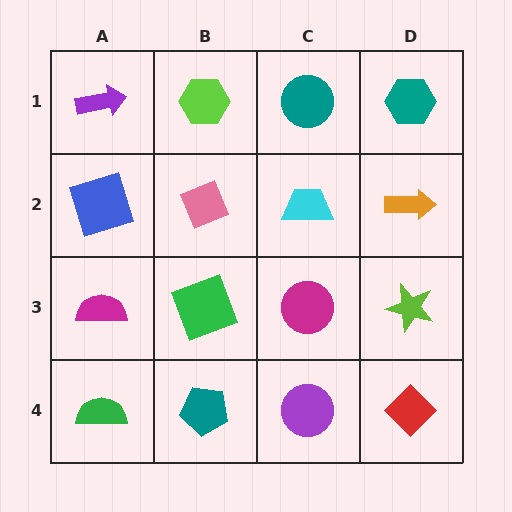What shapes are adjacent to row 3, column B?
A pink diamond (row 2, column B), a teal pentagon (row 4, column B), a magenta semicircle (row 3, column A), a magenta circle (row 3, column C).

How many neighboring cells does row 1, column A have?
2.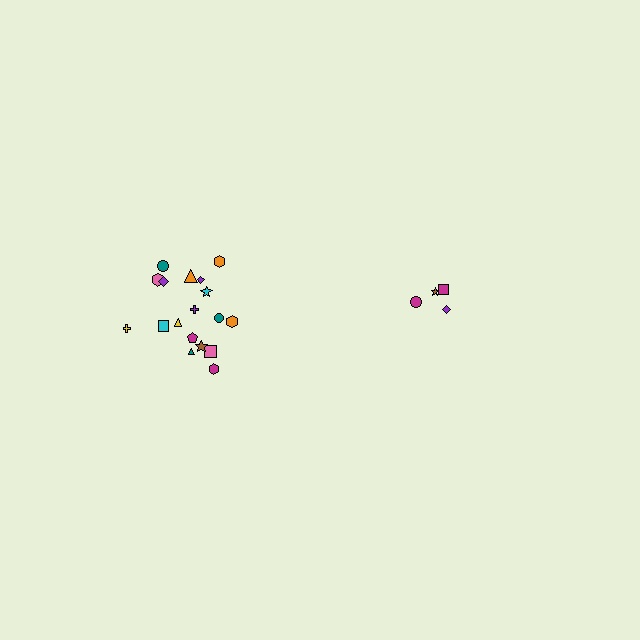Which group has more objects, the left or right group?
The left group.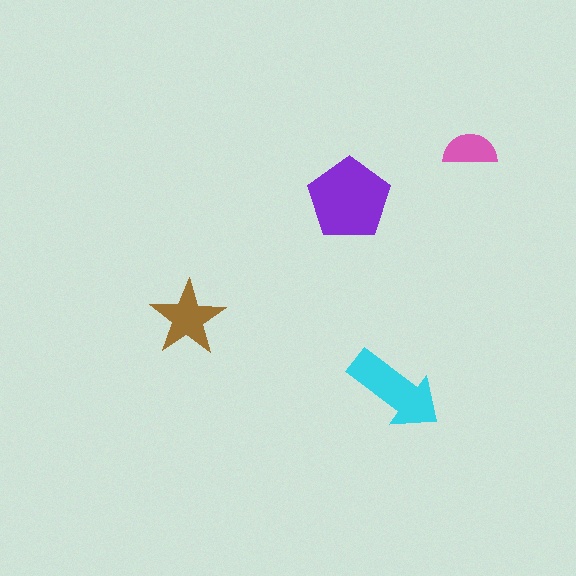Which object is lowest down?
The cyan arrow is bottommost.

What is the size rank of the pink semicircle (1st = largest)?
4th.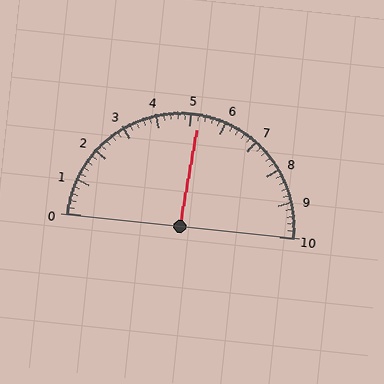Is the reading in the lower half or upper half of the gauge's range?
The reading is in the upper half of the range (0 to 10).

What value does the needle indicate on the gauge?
The needle indicates approximately 5.2.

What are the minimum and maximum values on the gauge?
The gauge ranges from 0 to 10.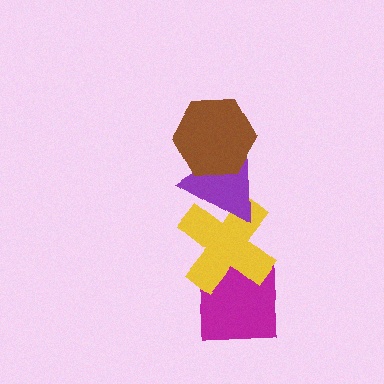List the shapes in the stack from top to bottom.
From top to bottom: the brown hexagon, the purple triangle, the yellow cross, the magenta square.